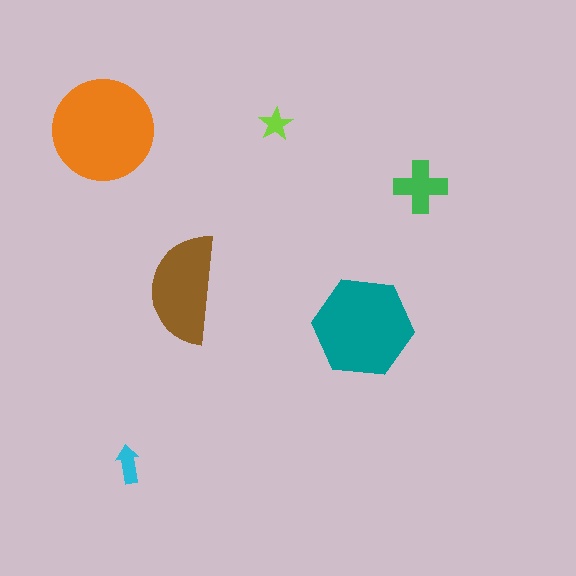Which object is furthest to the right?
The green cross is rightmost.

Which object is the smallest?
The lime star.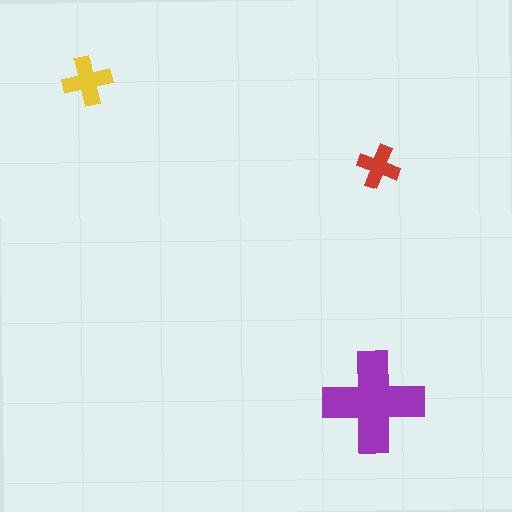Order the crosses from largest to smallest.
the purple one, the yellow one, the red one.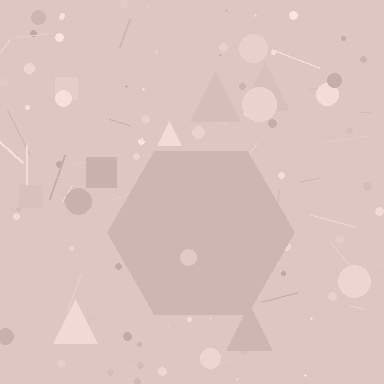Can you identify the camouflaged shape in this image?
The camouflaged shape is a hexagon.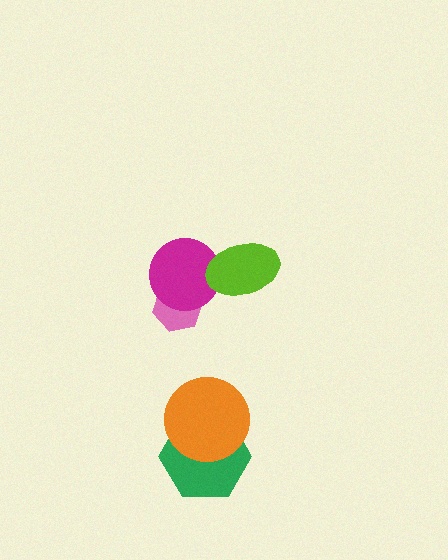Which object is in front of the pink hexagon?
The magenta circle is in front of the pink hexagon.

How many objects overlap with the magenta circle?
2 objects overlap with the magenta circle.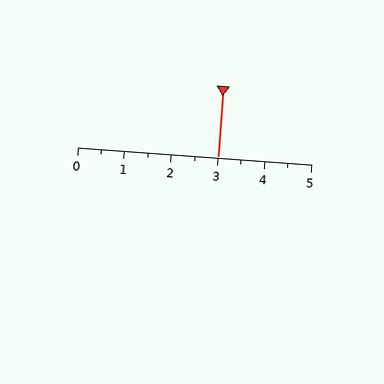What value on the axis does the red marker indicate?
The marker indicates approximately 3.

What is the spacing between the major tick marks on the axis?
The major ticks are spaced 1 apart.